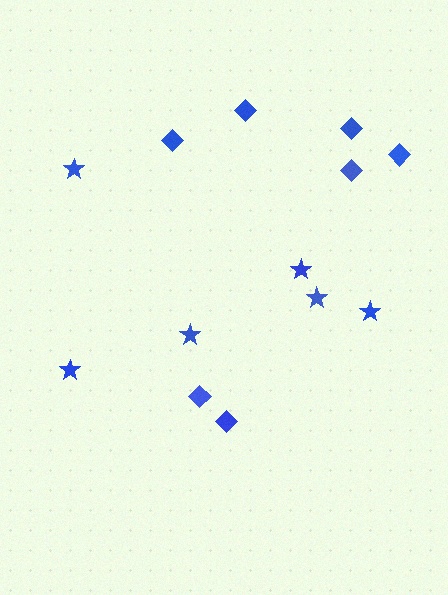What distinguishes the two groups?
There are 2 groups: one group of stars (6) and one group of diamonds (7).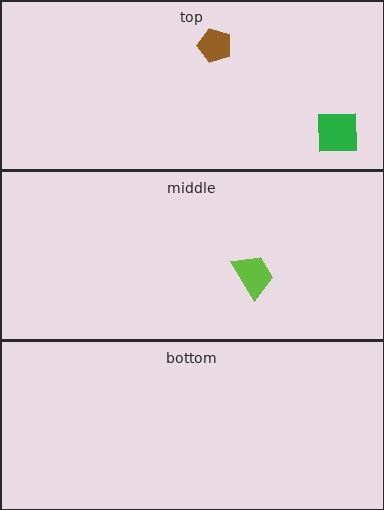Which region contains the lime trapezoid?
The middle region.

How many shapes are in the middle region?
1.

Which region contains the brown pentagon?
The top region.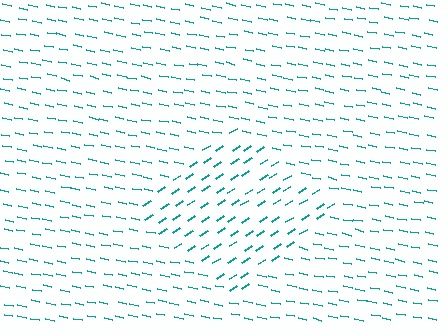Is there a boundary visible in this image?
Yes, there is a texture boundary formed by a change in line orientation.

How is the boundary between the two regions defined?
The boundary is defined purely by a change in line orientation (approximately 45 degrees difference). All lines are the same color and thickness.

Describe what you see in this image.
The image is filled with small teal line segments. A diamond region in the image has lines oriented differently from the surrounding lines, creating a visible texture boundary.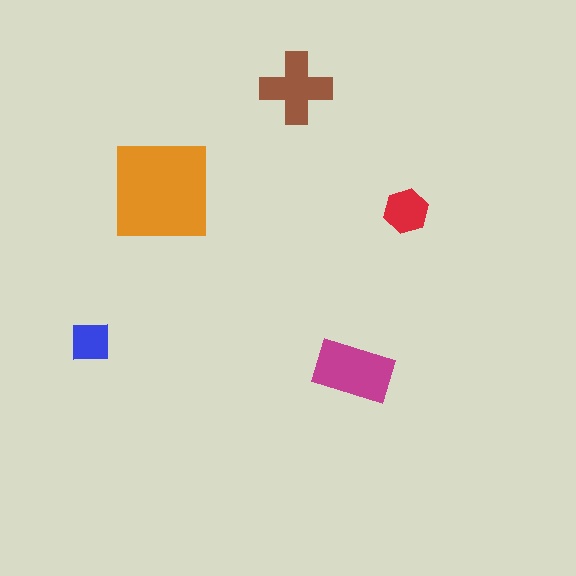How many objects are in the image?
There are 5 objects in the image.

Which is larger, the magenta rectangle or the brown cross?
The magenta rectangle.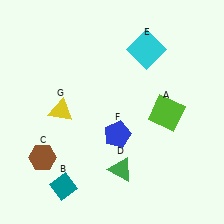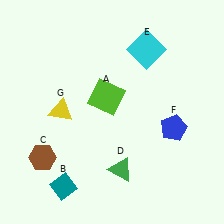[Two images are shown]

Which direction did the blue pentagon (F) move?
The blue pentagon (F) moved right.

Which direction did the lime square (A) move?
The lime square (A) moved left.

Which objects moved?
The objects that moved are: the lime square (A), the blue pentagon (F).